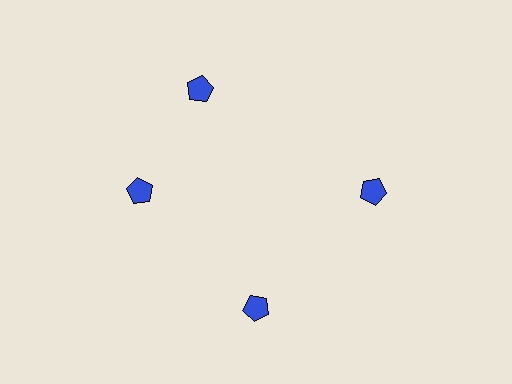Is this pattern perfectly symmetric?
No. The 4 blue pentagons are arranged in a ring, but one element near the 12 o'clock position is rotated out of alignment along the ring, breaking the 4-fold rotational symmetry.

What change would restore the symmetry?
The symmetry would be restored by rotating it back into even spacing with its neighbors so that all 4 pentagons sit at equal angles and equal distance from the center.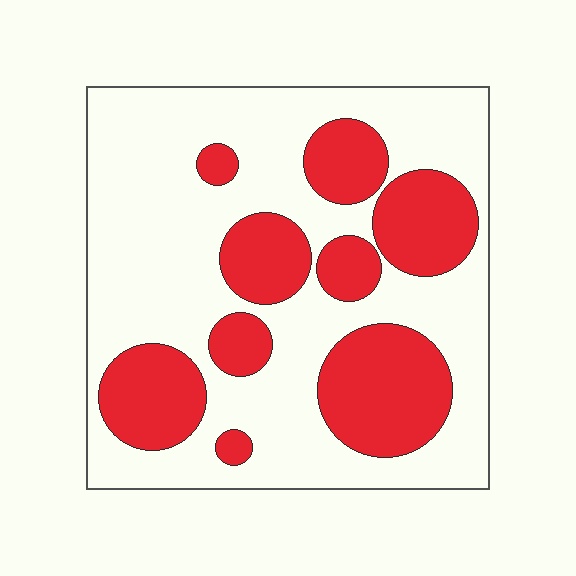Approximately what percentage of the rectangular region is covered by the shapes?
Approximately 35%.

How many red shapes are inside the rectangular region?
9.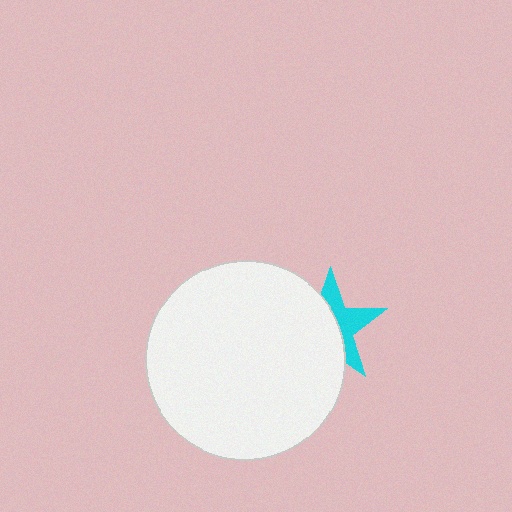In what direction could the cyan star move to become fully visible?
The cyan star could move right. That would shift it out from behind the white circle entirely.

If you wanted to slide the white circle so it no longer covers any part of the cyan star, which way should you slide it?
Slide it left — that is the most direct way to separate the two shapes.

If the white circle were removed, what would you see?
You would see the complete cyan star.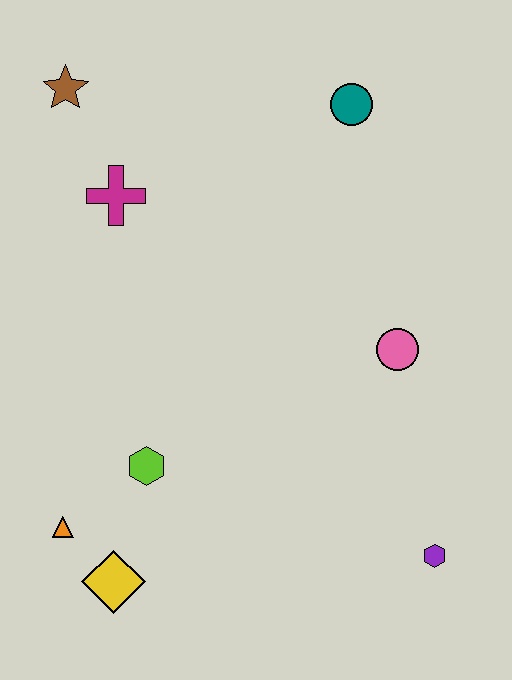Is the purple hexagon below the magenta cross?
Yes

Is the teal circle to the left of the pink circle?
Yes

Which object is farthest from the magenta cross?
The purple hexagon is farthest from the magenta cross.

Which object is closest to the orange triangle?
The yellow diamond is closest to the orange triangle.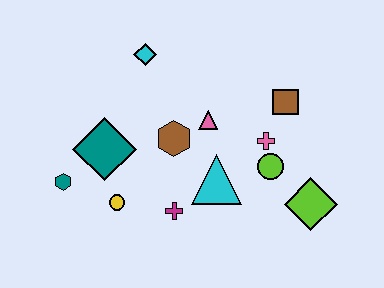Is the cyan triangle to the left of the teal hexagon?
No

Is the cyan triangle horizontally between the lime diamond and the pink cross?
No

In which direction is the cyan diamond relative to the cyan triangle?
The cyan diamond is above the cyan triangle.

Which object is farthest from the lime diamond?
The teal hexagon is farthest from the lime diamond.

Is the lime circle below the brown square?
Yes